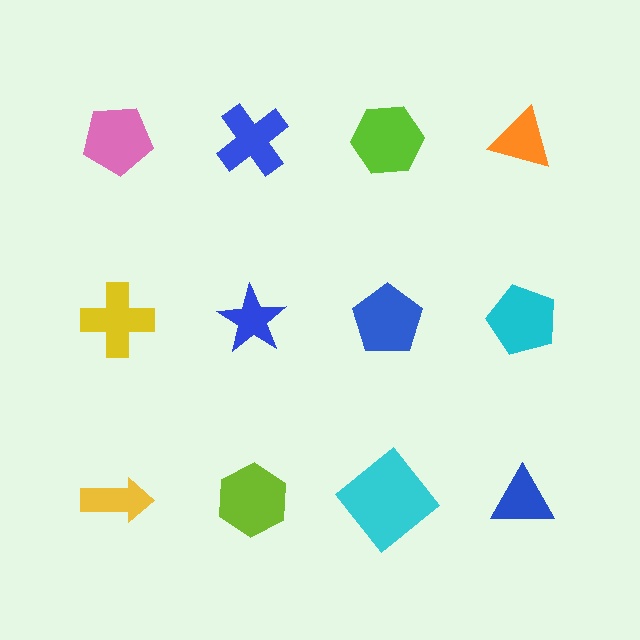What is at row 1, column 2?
A blue cross.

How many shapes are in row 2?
4 shapes.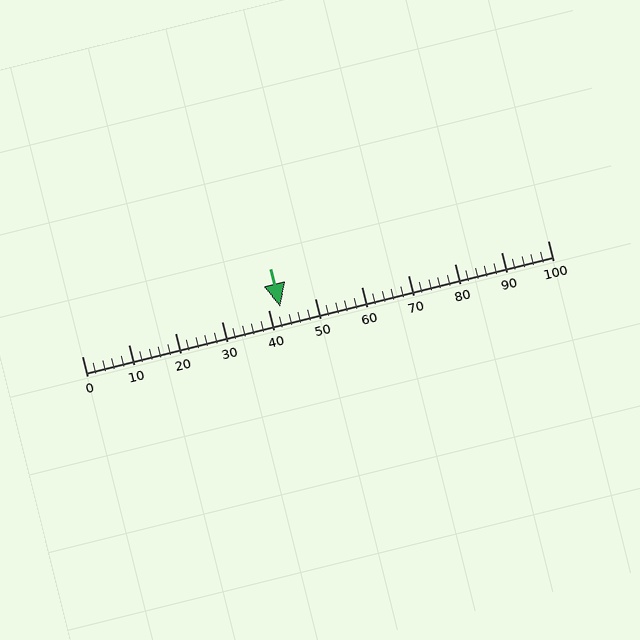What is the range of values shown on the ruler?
The ruler shows values from 0 to 100.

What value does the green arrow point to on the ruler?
The green arrow points to approximately 42.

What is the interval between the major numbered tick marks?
The major tick marks are spaced 10 units apart.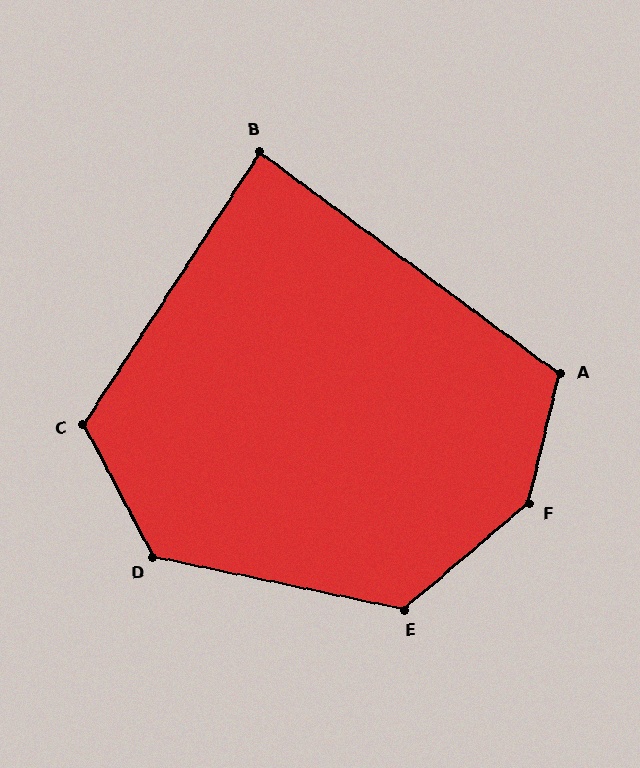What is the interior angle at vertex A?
Approximately 113 degrees (obtuse).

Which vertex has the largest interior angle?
F, at approximately 144 degrees.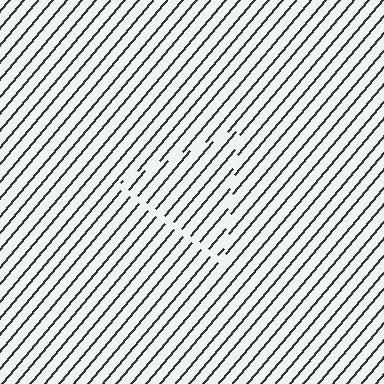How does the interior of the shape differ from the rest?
The interior of the shape contains the same grating, shifted by half a period — the contour is defined by the phase discontinuity where line-ends from the inner and outer gratings abut.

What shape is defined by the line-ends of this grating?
An illusory triangle. The interior of the shape contains the same grating, shifted by half a period — the contour is defined by the phase discontinuity where line-ends from the inner and outer gratings abut.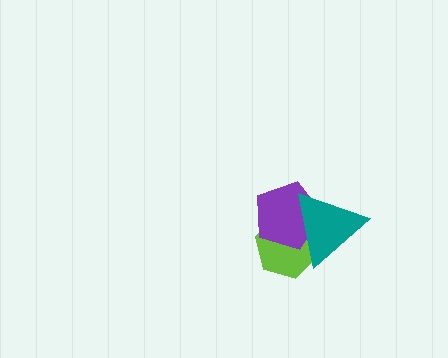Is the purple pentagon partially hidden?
Yes, it is partially covered by another shape.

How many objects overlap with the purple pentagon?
2 objects overlap with the purple pentagon.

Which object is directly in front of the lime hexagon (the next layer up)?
The purple pentagon is directly in front of the lime hexagon.